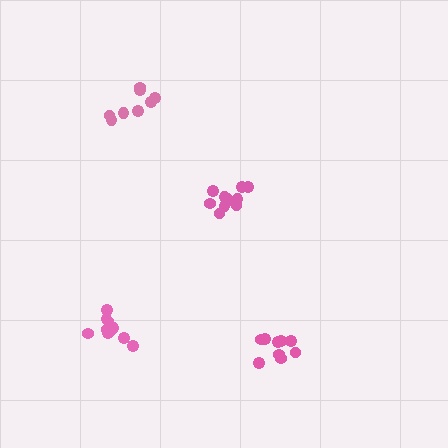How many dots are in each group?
Group 1: 8 dots, Group 2: 11 dots, Group 3: 10 dots, Group 4: 9 dots (38 total).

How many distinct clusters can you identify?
There are 4 distinct clusters.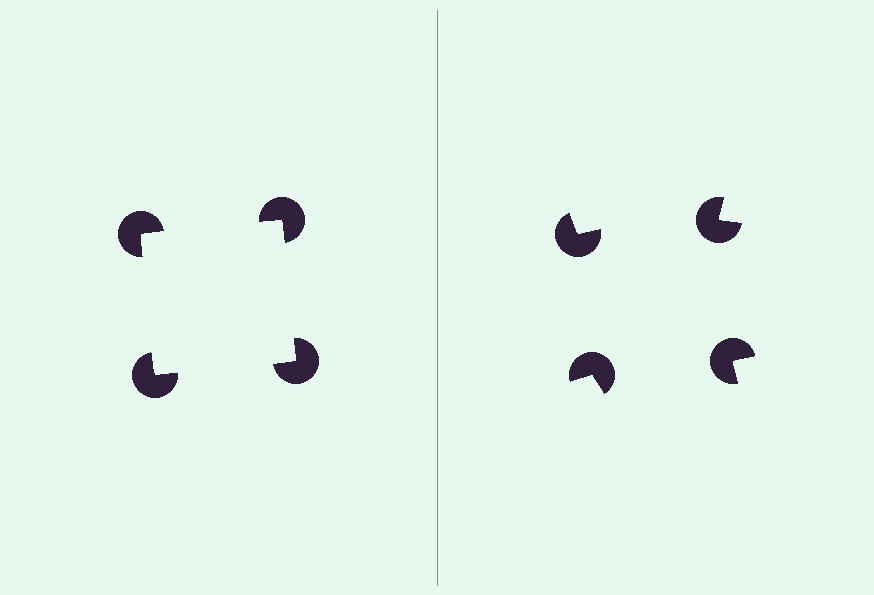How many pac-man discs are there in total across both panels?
8 — 4 on each side.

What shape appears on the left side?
An illusory square.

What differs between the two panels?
The pac-man discs are positioned identically on both sides; only the wedge orientations differ. On the left they align to a square; on the right they are misaligned.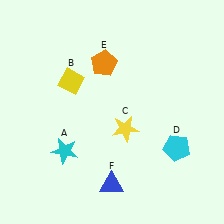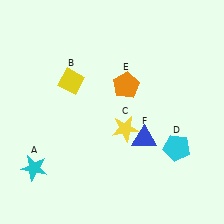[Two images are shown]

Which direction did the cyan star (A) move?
The cyan star (A) moved left.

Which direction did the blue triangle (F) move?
The blue triangle (F) moved up.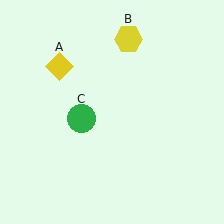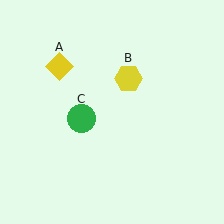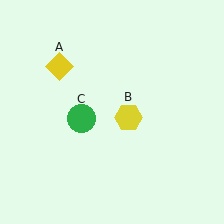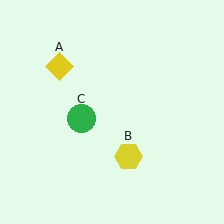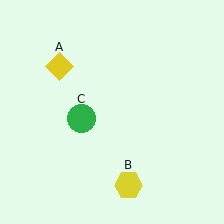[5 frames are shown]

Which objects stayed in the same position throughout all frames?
Yellow diamond (object A) and green circle (object C) remained stationary.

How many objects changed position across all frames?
1 object changed position: yellow hexagon (object B).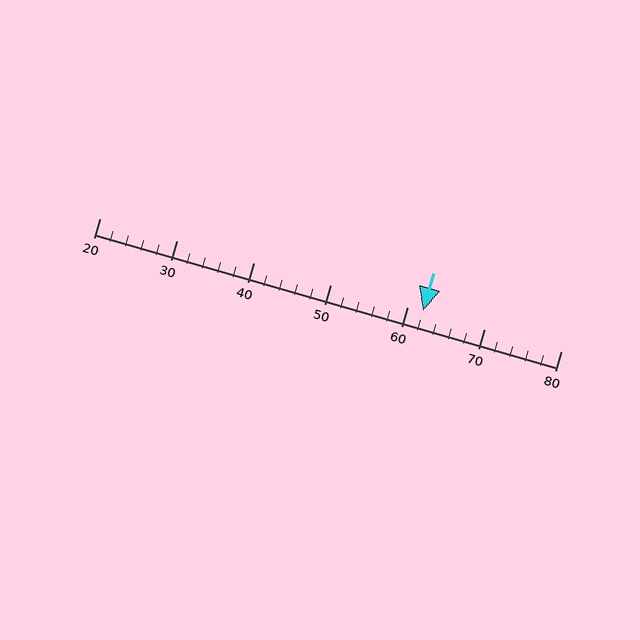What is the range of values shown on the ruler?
The ruler shows values from 20 to 80.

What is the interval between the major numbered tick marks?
The major tick marks are spaced 10 units apart.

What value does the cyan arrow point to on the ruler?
The cyan arrow points to approximately 62.